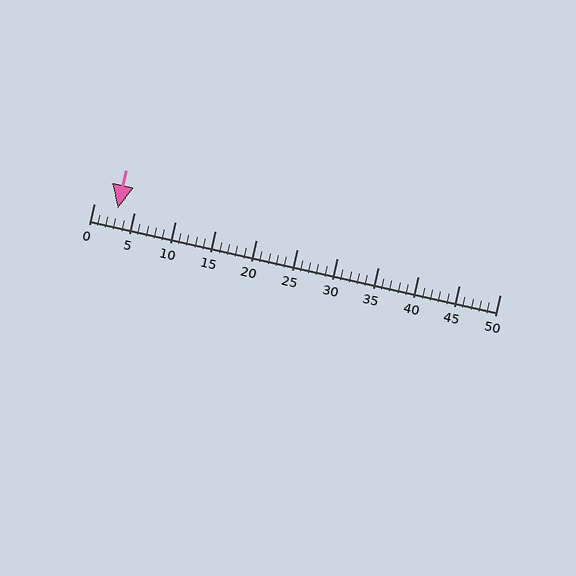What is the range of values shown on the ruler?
The ruler shows values from 0 to 50.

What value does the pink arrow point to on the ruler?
The pink arrow points to approximately 3.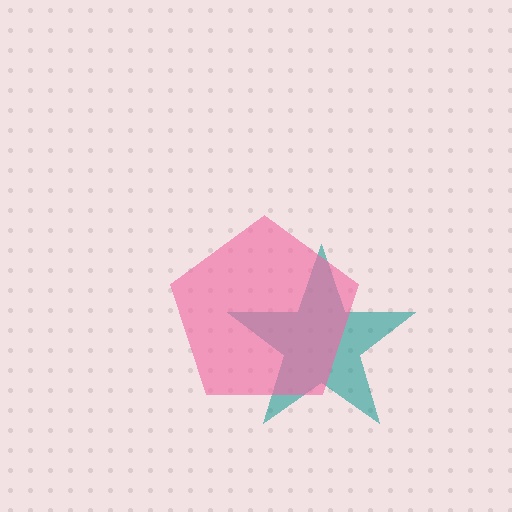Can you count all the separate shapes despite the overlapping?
Yes, there are 2 separate shapes.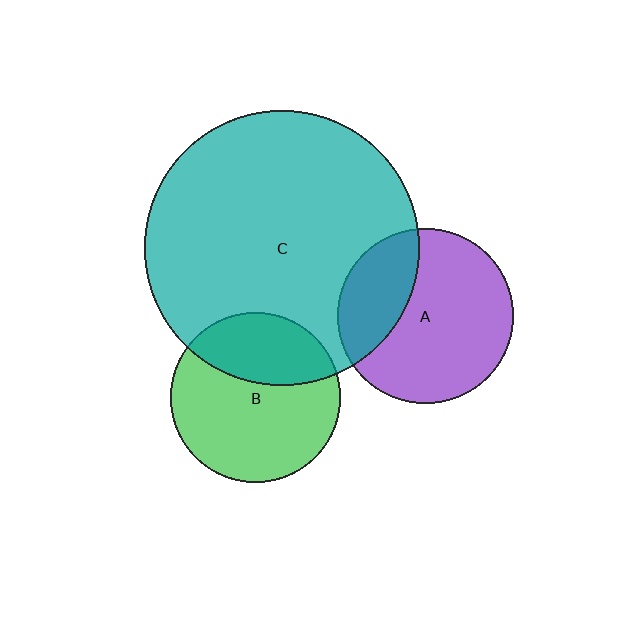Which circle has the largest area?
Circle C (teal).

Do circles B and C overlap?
Yes.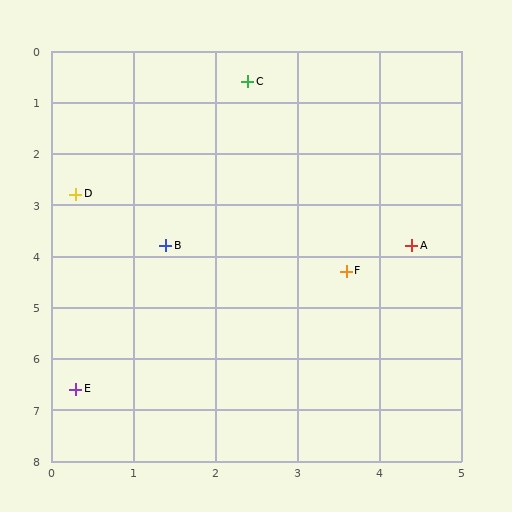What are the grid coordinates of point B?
Point B is at approximately (1.4, 3.8).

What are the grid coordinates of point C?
Point C is at approximately (2.4, 0.6).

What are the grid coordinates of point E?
Point E is at approximately (0.3, 6.6).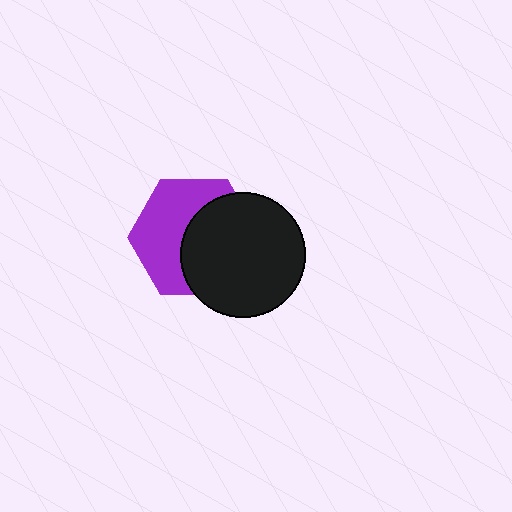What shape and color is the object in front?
The object in front is a black circle.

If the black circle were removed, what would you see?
You would see the complete purple hexagon.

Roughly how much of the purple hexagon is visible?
About half of it is visible (roughly 51%).